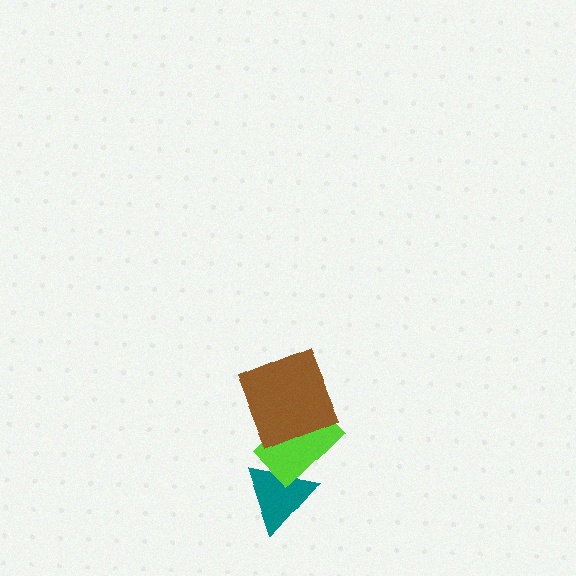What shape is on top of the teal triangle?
The lime rectangle is on top of the teal triangle.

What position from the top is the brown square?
The brown square is 1st from the top.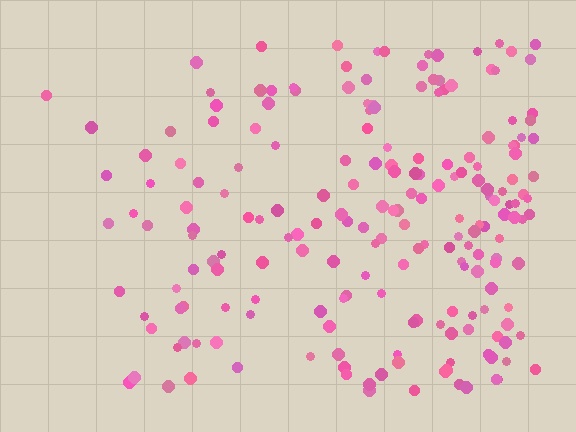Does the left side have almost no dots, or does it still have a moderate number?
Still a moderate number, just noticeably fewer than the right.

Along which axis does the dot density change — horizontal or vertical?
Horizontal.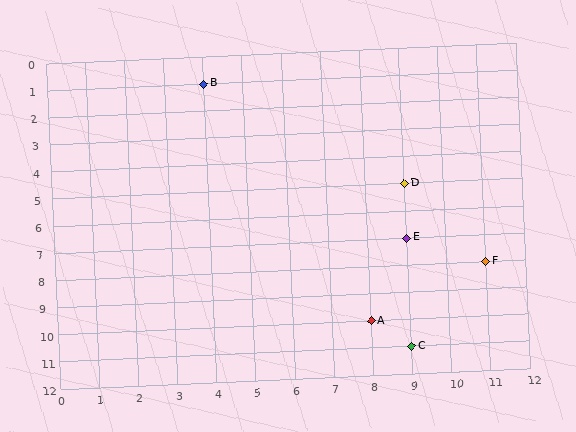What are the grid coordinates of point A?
Point A is at grid coordinates (8, 10).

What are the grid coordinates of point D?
Point D is at grid coordinates (9, 5).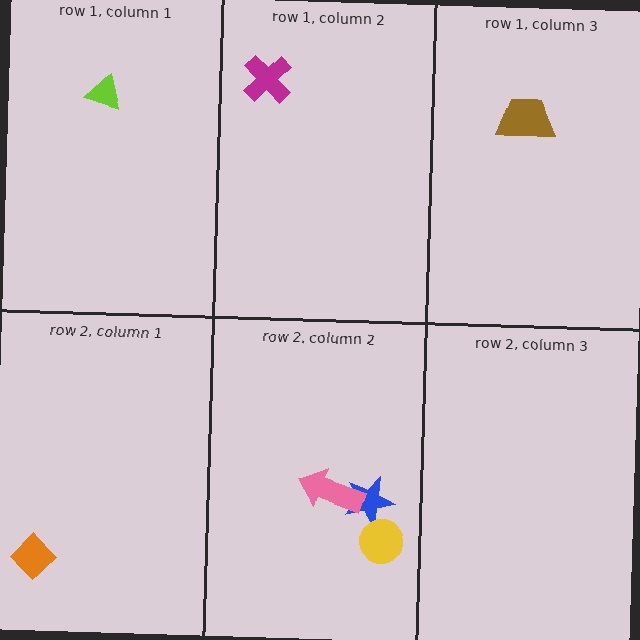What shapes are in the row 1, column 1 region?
The lime triangle.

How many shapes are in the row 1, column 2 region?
1.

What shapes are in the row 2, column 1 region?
The orange diamond.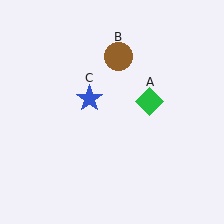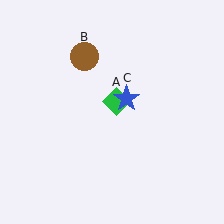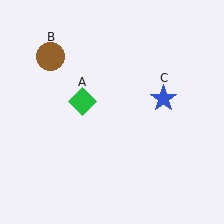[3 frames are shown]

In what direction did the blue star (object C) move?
The blue star (object C) moved right.